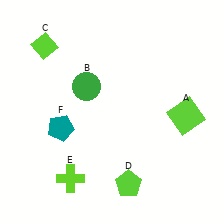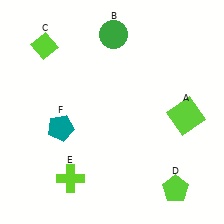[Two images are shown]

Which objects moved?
The objects that moved are: the green circle (B), the lime pentagon (D).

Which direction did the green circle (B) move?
The green circle (B) moved up.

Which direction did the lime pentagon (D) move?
The lime pentagon (D) moved right.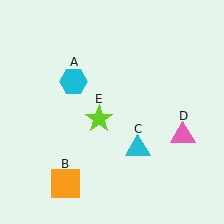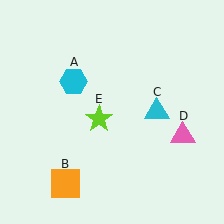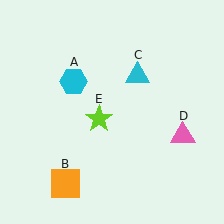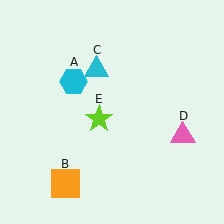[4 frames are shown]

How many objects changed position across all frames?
1 object changed position: cyan triangle (object C).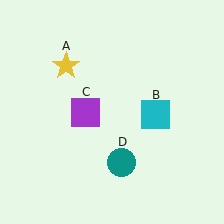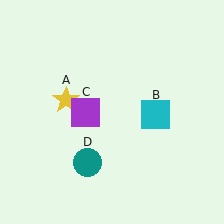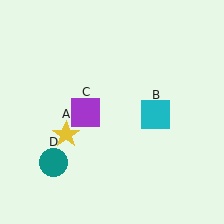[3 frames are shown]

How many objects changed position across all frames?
2 objects changed position: yellow star (object A), teal circle (object D).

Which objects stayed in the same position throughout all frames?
Cyan square (object B) and purple square (object C) remained stationary.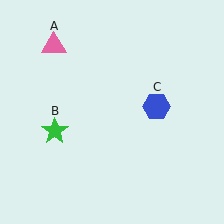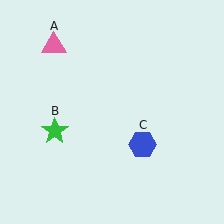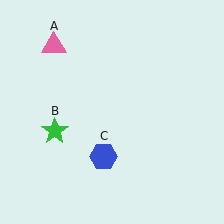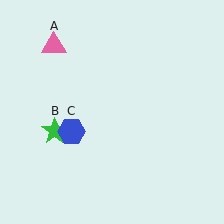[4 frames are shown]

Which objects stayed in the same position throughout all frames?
Pink triangle (object A) and green star (object B) remained stationary.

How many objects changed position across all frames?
1 object changed position: blue hexagon (object C).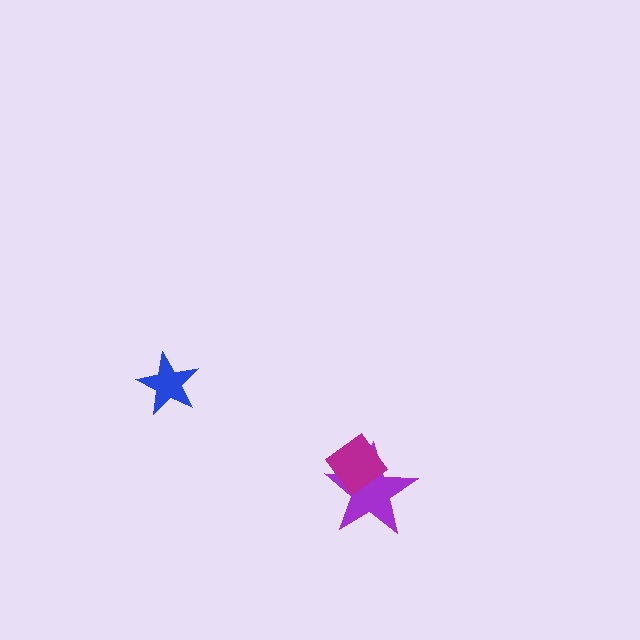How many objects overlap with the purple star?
1 object overlaps with the purple star.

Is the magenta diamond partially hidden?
No, no other shape covers it.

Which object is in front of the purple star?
The magenta diamond is in front of the purple star.